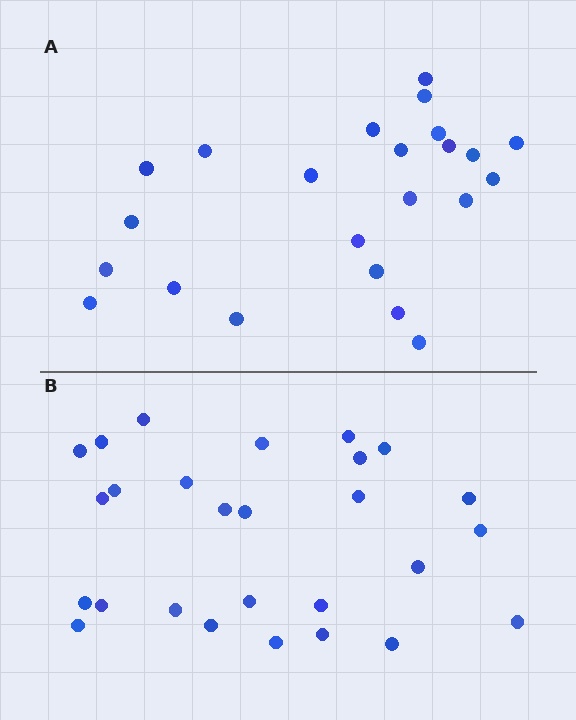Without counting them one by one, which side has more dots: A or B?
Region B (the bottom region) has more dots.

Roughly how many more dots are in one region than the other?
Region B has about 4 more dots than region A.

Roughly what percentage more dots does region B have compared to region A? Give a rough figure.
About 15% more.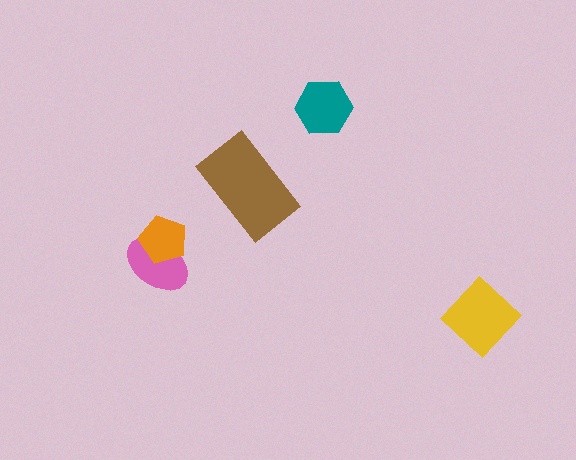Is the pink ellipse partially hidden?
Yes, it is partially covered by another shape.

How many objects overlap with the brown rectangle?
0 objects overlap with the brown rectangle.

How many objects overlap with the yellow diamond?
0 objects overlap with the yellow diamond.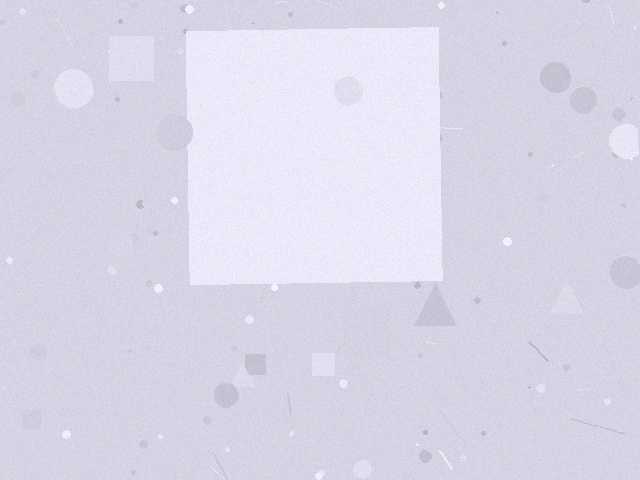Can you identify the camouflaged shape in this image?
The camouflaged shape is a square.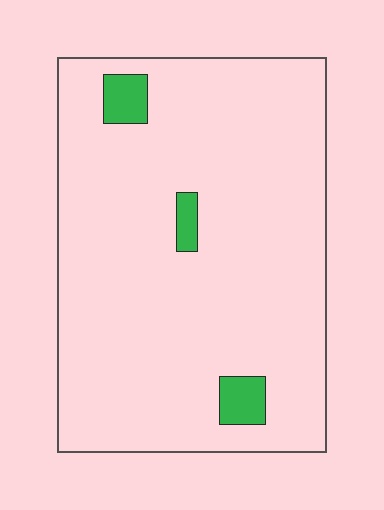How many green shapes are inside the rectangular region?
3.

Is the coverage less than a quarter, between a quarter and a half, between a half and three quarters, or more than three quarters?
Less than a quarter.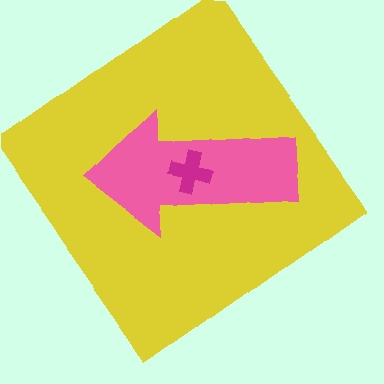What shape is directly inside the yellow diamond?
The pink arrow.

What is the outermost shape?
The yellow diamond.